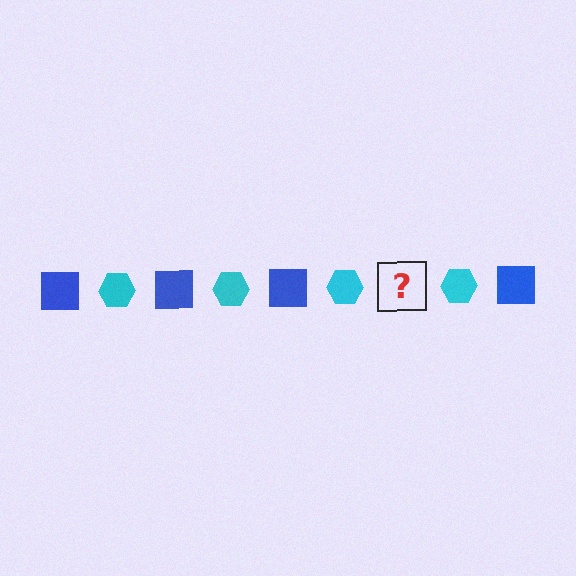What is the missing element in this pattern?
The missing element is a blue square.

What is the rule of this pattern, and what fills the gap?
The rule is that the pattern alternates between blue square and cyan hexagon. The gap should be filled with a blue square.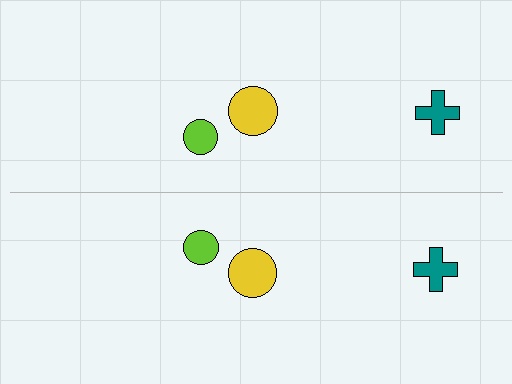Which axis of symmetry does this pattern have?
The pattern has a horizontal axis of symmetry running through the center of the image.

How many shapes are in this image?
There are 6 shapes in this image.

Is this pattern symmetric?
Yes, this pattern has bilateral (reflection) symmetry.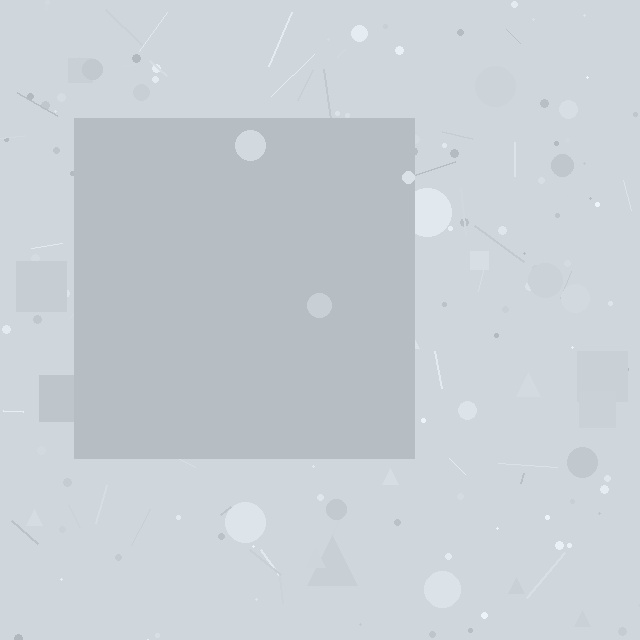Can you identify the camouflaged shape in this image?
The camouflaged shape is a square.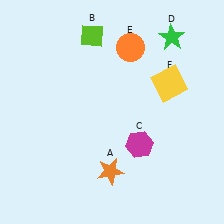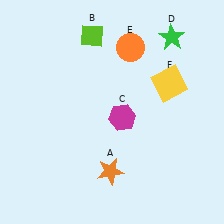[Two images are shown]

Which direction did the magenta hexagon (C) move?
The magenta hexagon (C) moved up.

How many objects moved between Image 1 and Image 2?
1 object moved between the two images.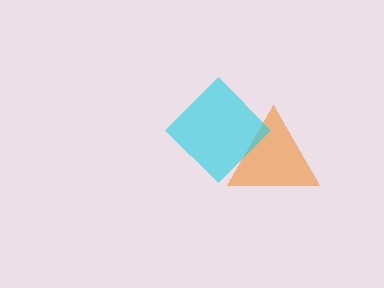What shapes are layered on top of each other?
The layered shapes are: an orange triangle, a cyan diamond.